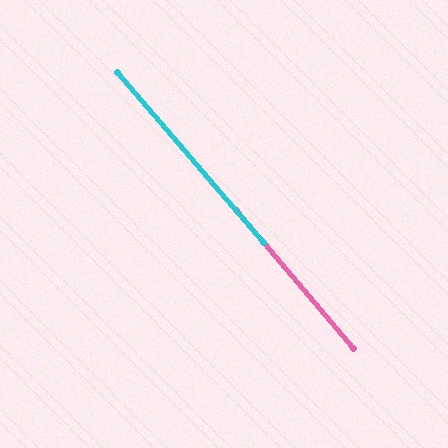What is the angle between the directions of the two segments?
Approximately 0 degrees.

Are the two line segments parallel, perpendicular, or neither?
Parallel — their directions differ by only 0.4°.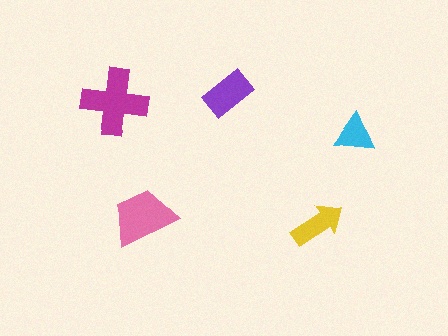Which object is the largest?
The magenta cross.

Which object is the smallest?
The cyan triangle.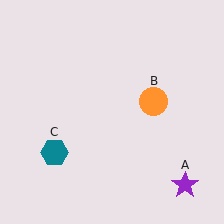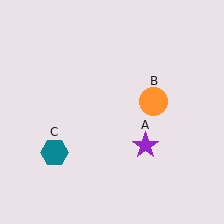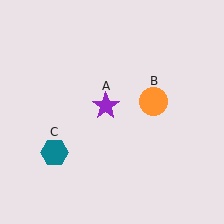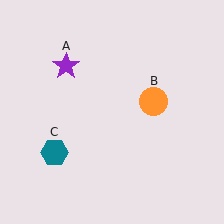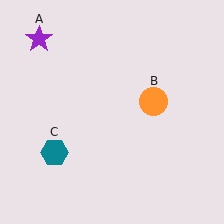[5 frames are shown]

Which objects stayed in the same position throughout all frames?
Orange circle (object B) and teal hexagon (object C) remained stationary.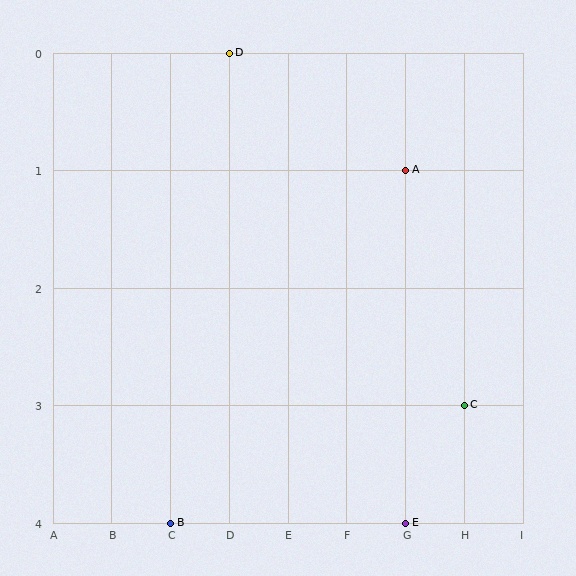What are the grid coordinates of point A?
Point A is at grid coordinates (G, 1).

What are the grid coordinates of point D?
Point D is at grid coordinates (D, 0).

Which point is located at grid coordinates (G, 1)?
Point A is at (G, 1).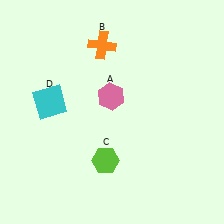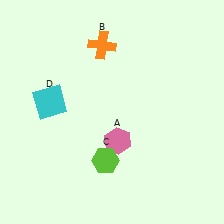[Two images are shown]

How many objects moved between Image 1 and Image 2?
1 object moved between the two images.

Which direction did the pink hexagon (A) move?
The pink hexagon (A) moved down.